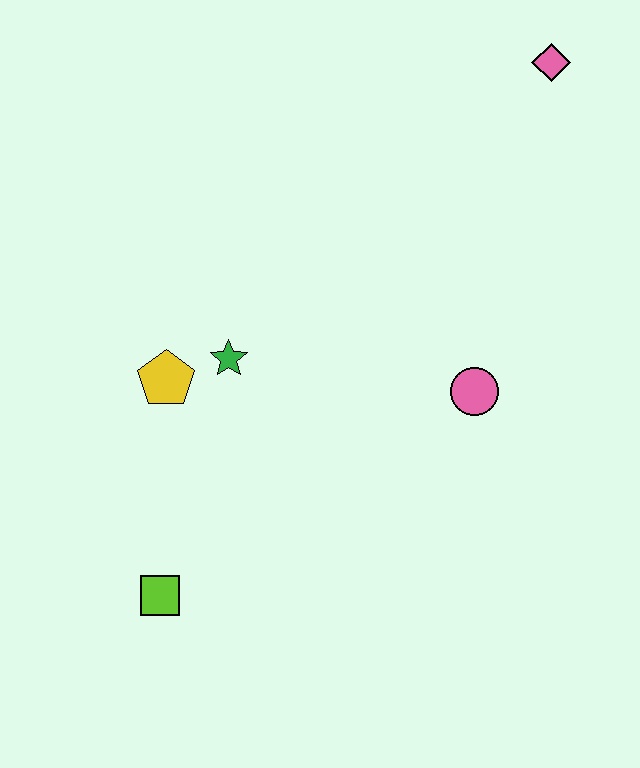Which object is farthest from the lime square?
The pink diamond is farthest from the lime square.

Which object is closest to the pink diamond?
The pink circle is closest to the pink diamond.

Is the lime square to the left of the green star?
Yes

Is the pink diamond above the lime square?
Yes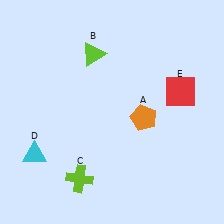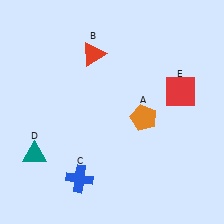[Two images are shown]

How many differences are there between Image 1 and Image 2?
There are 3 differences between the two images.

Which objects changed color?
B changed from lime to red. C changed from lime to blue. D changed from cyan to teal.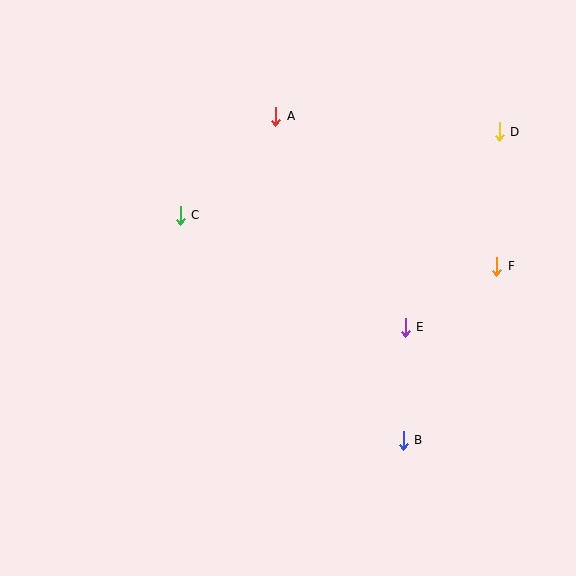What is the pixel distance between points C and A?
The distance between C and A is 138 pixels.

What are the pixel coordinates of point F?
Point F is at (497, 266).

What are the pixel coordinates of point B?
Point B is at (403, 440).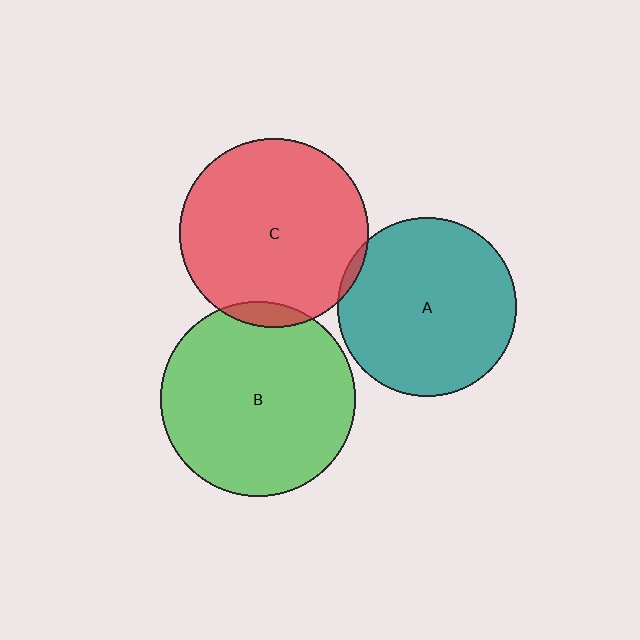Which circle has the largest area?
Circle B (green).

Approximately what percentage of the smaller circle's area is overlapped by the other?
Approximately 5%.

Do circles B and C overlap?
Yes.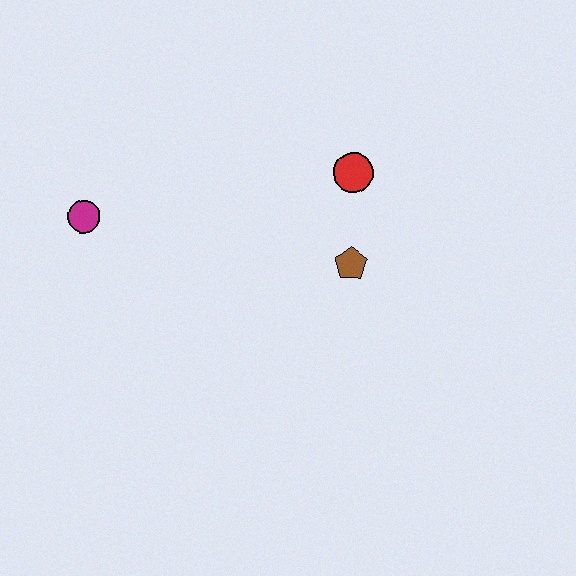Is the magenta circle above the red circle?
No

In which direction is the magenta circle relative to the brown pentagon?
The magenta circle is to the left of the brown pentagon.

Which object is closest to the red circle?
The brown pentagon is closest to the red circle.